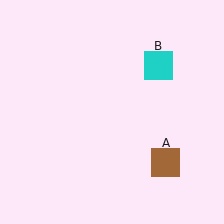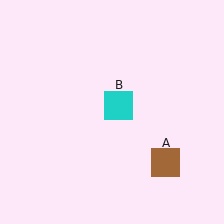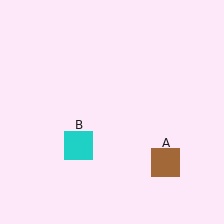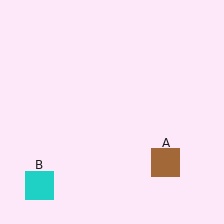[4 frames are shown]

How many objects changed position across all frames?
1 object changed position: cyan square (object B).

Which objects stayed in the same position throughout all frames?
Brown square (object A) remained stationary.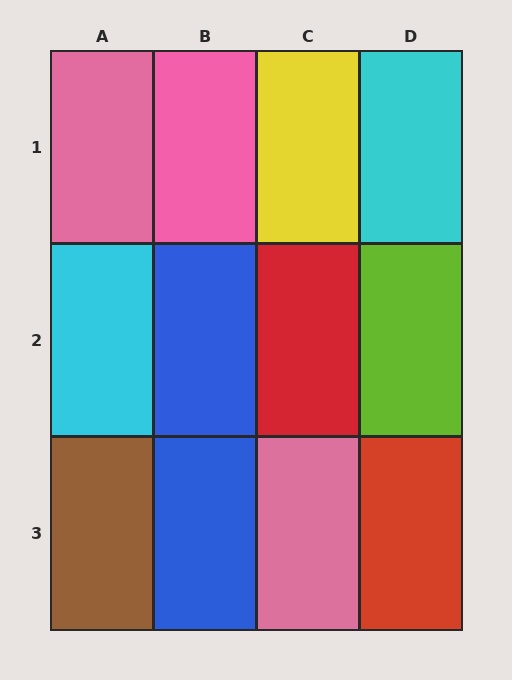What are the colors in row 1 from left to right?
Pink, pink, yellow, cyan.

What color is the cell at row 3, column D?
Red.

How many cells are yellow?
1 cell is yellow.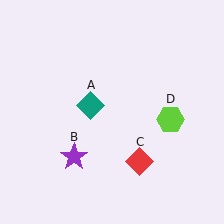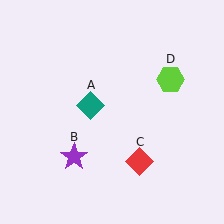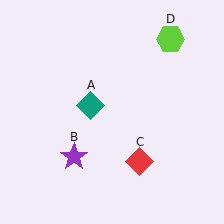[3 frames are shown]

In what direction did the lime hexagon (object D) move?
The lime hexagon (object D) moved up.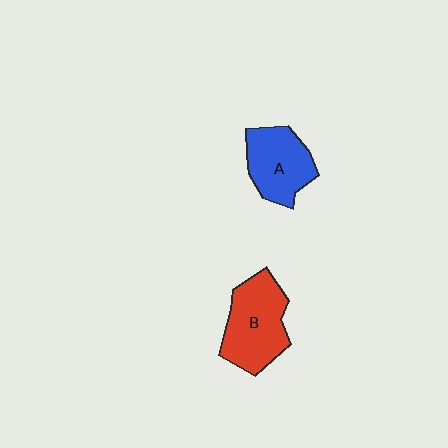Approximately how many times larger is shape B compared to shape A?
Approximately 1.2 times.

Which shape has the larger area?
Shape B (red).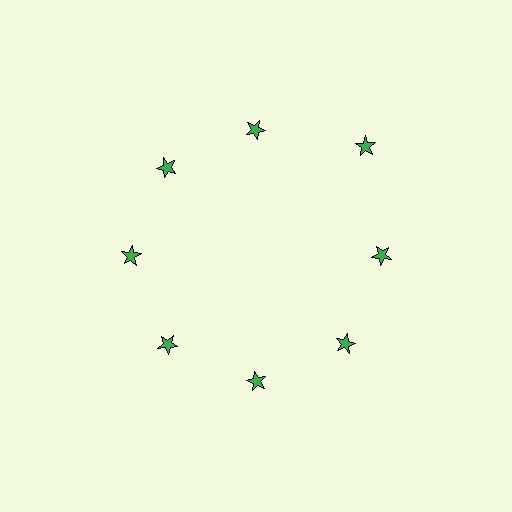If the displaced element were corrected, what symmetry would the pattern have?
It would have 8-fold rotational symmetry — the pattern would map onto itself every 45 degrees.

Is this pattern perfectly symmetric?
No. The 8 green stars are arranged in a ring, but one element near the 2 o'clock position is pushed outward from the center, breaking the 8-fold rotational symmetry.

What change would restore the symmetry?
The symmetry would be restored by moving it inward, back onto the ring so that all 8 stars sit at equal angles and equal distance from the center.